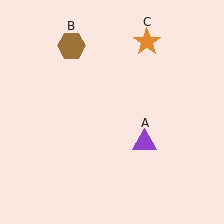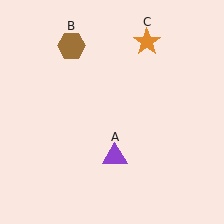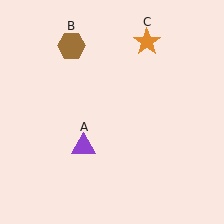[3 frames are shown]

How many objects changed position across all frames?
1 object changed position: purple triangle (object A).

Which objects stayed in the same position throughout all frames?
Brown hexagon (object B) and orange star (object C) remained stationary.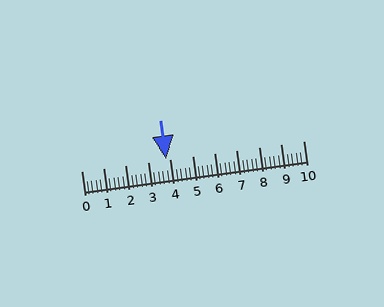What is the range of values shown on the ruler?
The ruler shows values from 0 to 10.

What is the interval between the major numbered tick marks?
The major tick marks are spaced 1 units apart.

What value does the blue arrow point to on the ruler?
The blue arrow points to approximately 3.8.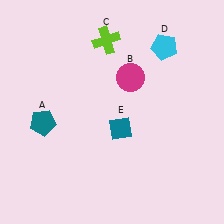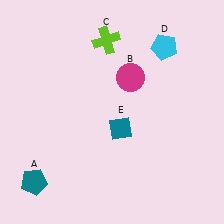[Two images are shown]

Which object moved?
The teal pentagon (A) moved down.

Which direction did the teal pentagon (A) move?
The teal pentagon (A) moved down.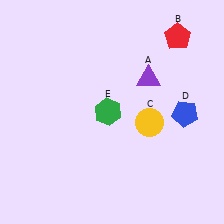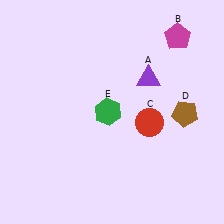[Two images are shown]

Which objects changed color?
B changed from red to magenta. C changed from yellow to red. D changed from blue to brown.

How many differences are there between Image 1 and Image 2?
There are 3 differences between the two images.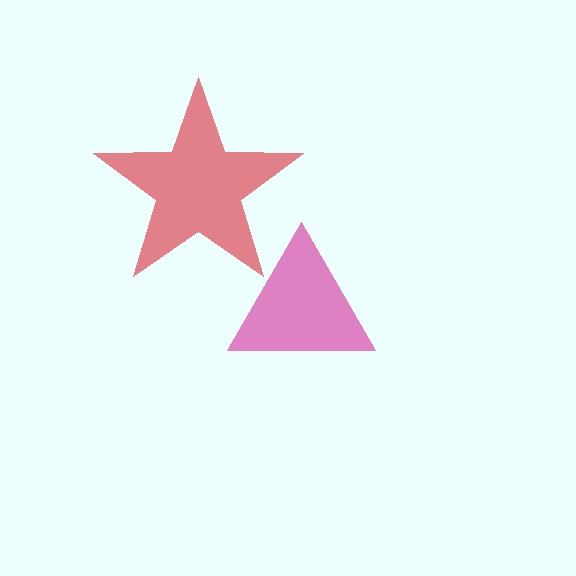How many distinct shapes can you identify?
There are 2 distinct shapes: a red star, a magenta triangle.